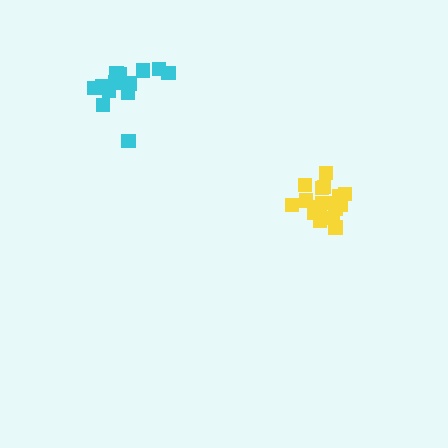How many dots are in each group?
Group 1: 13 dots, Group 2: 17 dots (30 total).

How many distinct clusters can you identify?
There are 2 distinct clusters.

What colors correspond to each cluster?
The clusters are colored: cyan, yellow.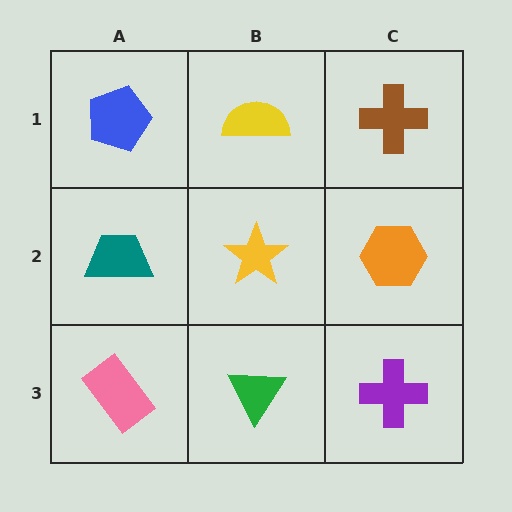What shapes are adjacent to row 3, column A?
A teal trapezoid (row 2, column A), a green triangle (row 3, column B).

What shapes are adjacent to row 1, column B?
A yellow star (row 2, column B), a blue pentagon (row 1, column A), a brown cross (row 1, column C).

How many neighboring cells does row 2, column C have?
3.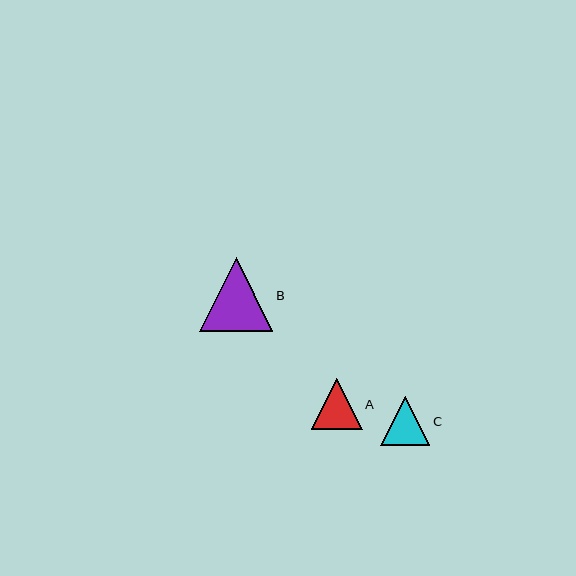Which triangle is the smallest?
Triangle C is the smallest with a size of approximately 49 pixels.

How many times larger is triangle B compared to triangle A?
Triangle B is approximately 1.4 times the size of triangle A.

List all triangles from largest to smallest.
From largest to smallest: B, A, C.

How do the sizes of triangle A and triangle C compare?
Triangle A and triangle C are approximately the same size.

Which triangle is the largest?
Triangle B is the largest with a size of approximately 73 pixels.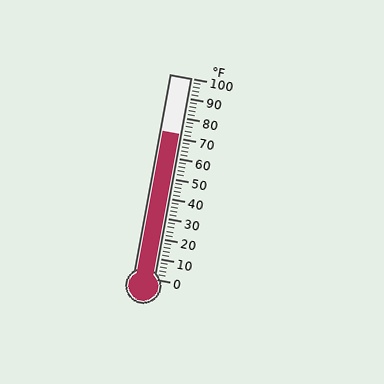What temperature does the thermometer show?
The thermometer shows approximately 72°F.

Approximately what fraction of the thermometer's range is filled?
The thermometer is filled to approximately 70% of its range.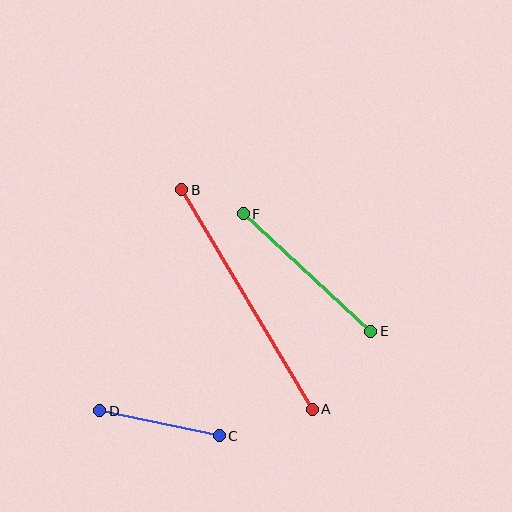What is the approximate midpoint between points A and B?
The midpoint is at approximately (247, 300) pixels.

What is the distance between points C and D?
The distance is approximately 122 pixels.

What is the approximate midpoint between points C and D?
The midpoint is at approximately (159, 423) pixels.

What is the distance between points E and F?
The distance is approximately 173 pixels.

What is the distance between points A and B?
The distance is approximately 255 pixels.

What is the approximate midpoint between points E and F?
The midpoint is at approximately (307, 272) pixels.